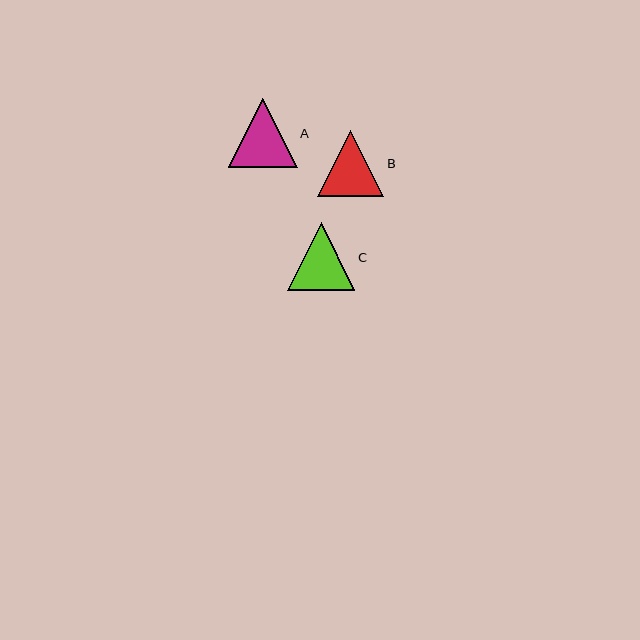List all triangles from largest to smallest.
From largest to smallest: A, C, B.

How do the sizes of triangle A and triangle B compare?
Triangle A and triangle B are approximately the same size.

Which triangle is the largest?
Triangle A is the largest with a size of approximately 69 pixels.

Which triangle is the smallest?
Triangle B is the smallest with a size of approximately 66 pixels.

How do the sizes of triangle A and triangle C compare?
Triangle A and triangle C are approximately the same size.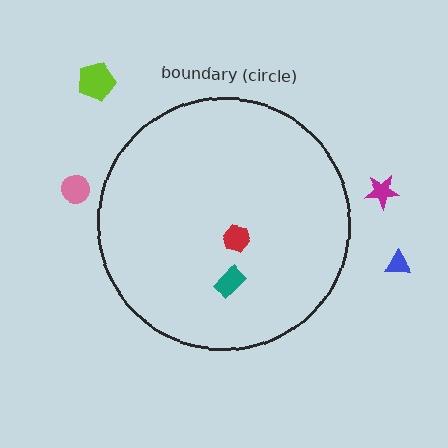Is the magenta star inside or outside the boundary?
Outside.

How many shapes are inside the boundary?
2 inside, 4 outside.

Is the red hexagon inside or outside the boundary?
Inside.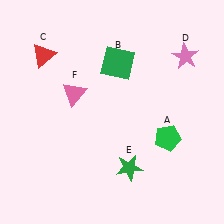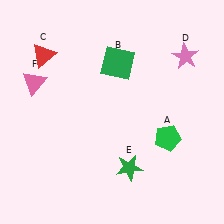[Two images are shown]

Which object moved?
The pink triangle (F) moved left.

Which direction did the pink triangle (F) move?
The pink triangle (F) moved left.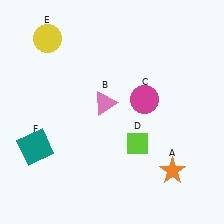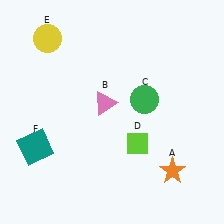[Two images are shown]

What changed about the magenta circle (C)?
In Image 1, C is magenta. In Image 2, it changed to green.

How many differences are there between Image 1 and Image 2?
There is 1 difference between the two images.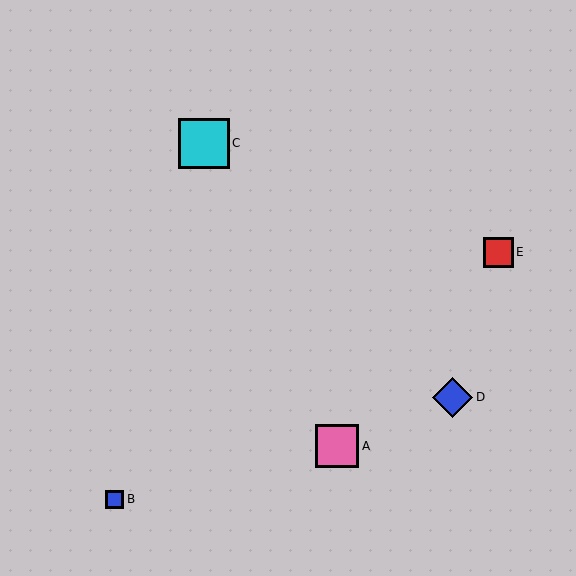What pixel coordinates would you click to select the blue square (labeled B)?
Click at (115, 499) to select the blue square B.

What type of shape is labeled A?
Shape A is a pink square.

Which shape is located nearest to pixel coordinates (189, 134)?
The cyan square (labeled C) at (204, 143) is nearest to that location.